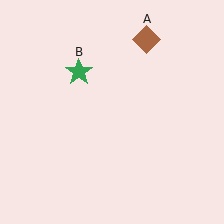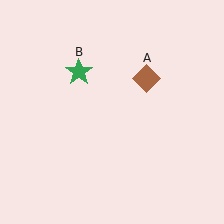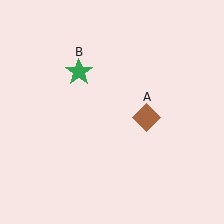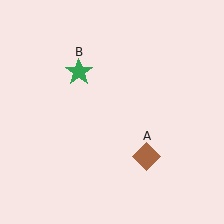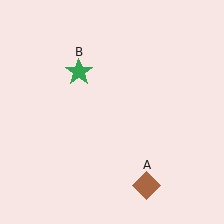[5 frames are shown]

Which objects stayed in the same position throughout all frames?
Green star (object B) remained stationary.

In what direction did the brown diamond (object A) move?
The brown diamond (object A) moved down.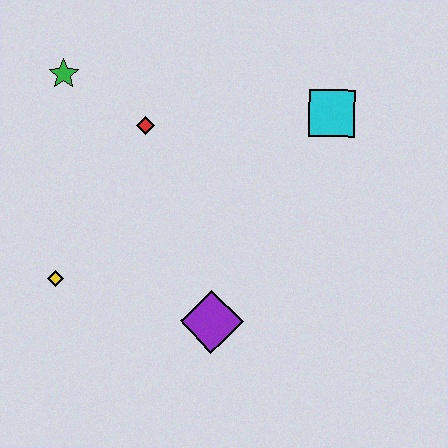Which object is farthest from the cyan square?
The yellow diamond is farthest from the cyan square.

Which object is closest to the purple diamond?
The yellow diamond is closest to the purple diamond.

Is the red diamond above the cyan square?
No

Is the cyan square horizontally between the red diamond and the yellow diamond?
No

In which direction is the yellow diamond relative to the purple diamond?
The yellow diamond is to the left of the purple diamond.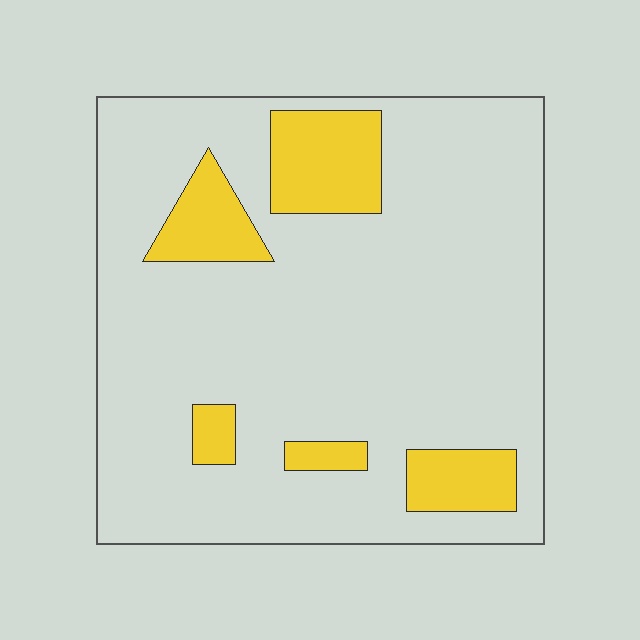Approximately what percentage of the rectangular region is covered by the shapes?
Approximately 15%.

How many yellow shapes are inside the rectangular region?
5.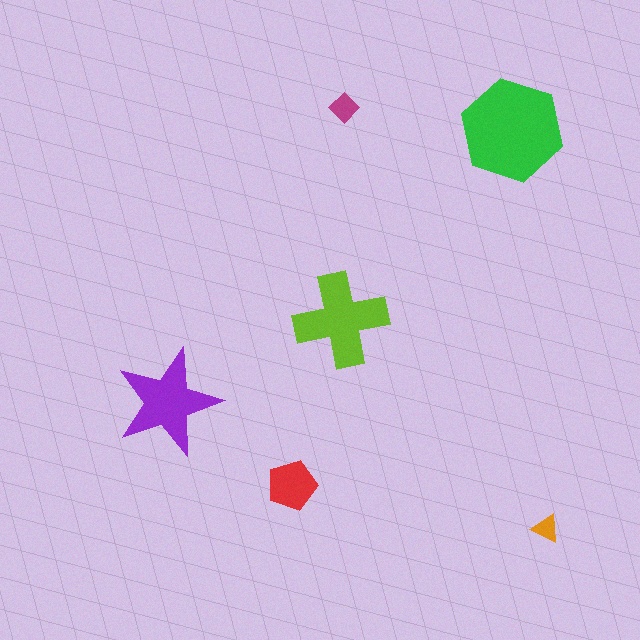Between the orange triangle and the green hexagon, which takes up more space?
The green hexagon.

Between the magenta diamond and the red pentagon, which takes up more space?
The red pentagon.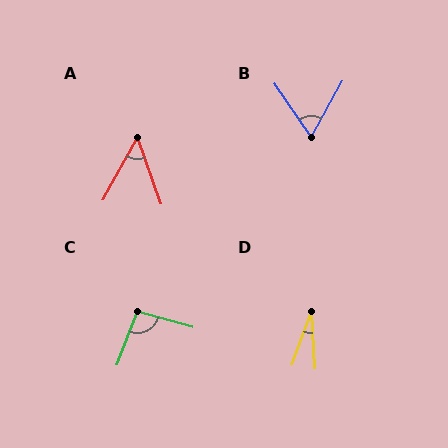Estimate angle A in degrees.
Approximately 48 degrees.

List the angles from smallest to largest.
D (24°), A (48°), B (63°), C (95°).